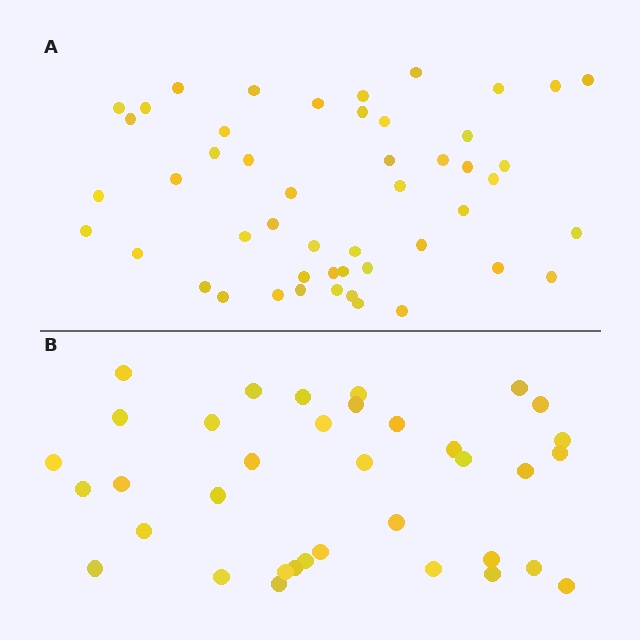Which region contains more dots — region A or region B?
Region A (the top region) has more dots.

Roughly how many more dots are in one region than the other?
Region A has approximately 15 more dots than region B.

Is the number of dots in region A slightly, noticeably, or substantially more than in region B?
Region A has noticeably more, but not dramatically so. The ratio is roughly 1.4 to 1.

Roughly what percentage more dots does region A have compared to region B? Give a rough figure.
About 35% more.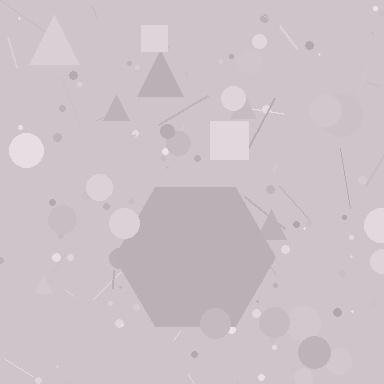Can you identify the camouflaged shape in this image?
The camouflaged shape is a hexagon.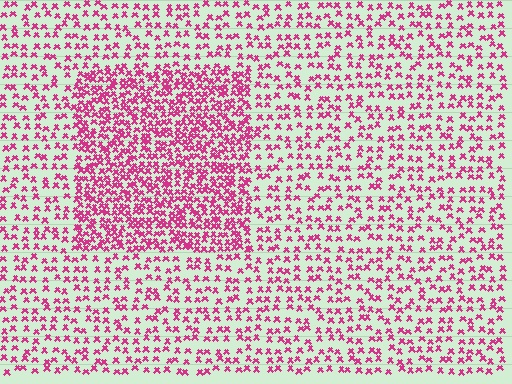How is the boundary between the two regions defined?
The boundary is defined by a change in element density (approximately 2.1x ratio). All elements are the same color, size, and shape.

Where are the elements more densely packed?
The elements are more densely packed inside the rectangle boundary.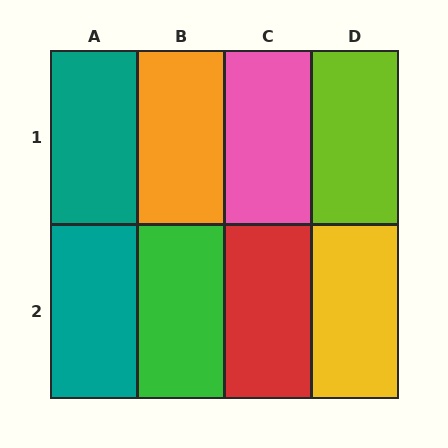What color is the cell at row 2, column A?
Teal.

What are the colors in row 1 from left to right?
Teal, orange, pink, lime.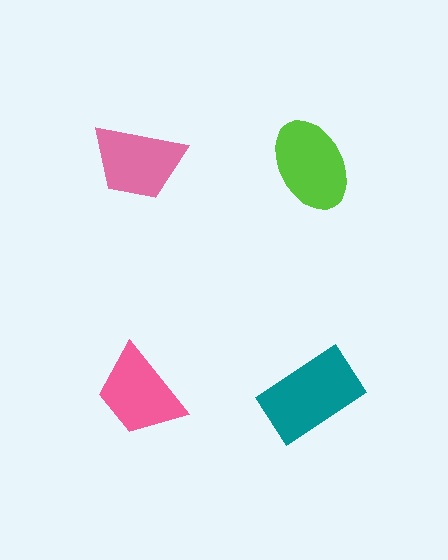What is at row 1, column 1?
A pink trapezoid.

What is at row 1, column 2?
A lime ellipse.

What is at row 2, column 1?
A pink trapezoid.